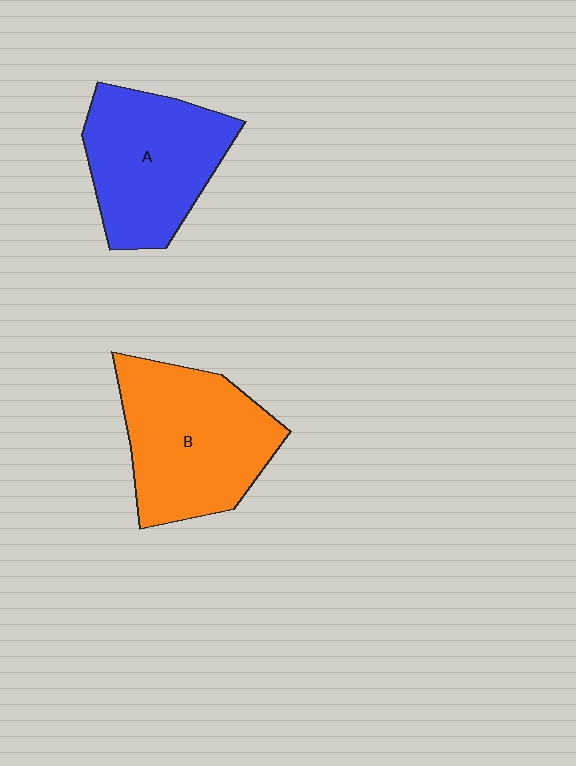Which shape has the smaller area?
Shape A (blue).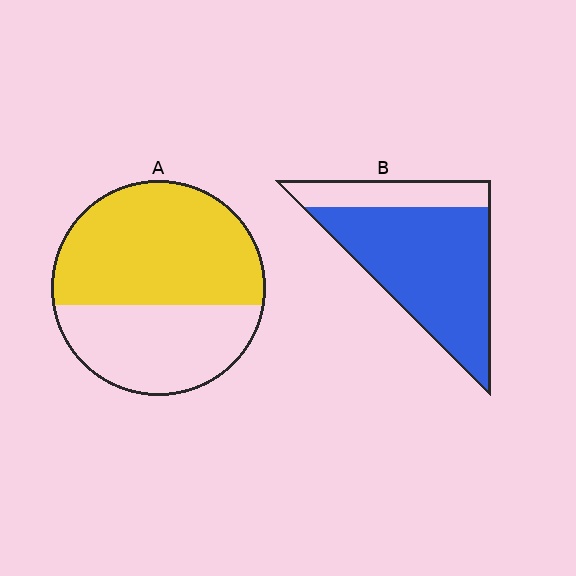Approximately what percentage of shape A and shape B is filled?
A is approximately 60% and B is approximately 75%.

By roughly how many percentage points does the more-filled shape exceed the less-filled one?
By roughly 15 percentage points (B over A).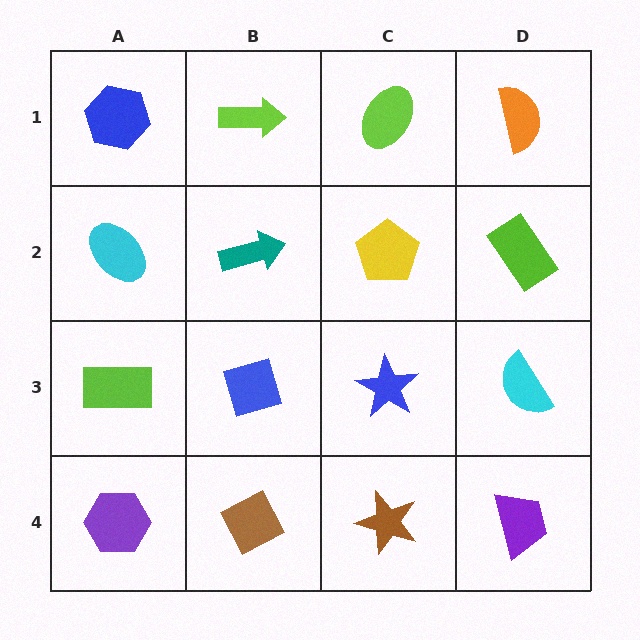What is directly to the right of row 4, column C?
A purple trapezoid.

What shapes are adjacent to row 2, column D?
An orange semicircle (row 1, column D), a cyan semicircle (row 3, column D), a yellow pentagon (row 2, column C).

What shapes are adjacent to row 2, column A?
A blue hexagon (row 1, column A), a lime rectangle (row 3, column A), a teal arrow (row 2, column B).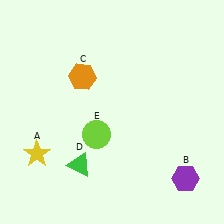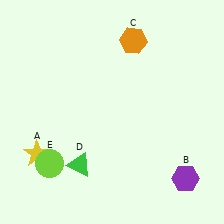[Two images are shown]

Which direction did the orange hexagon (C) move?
The orange hexagon (C) moved right.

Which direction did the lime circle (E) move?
The lime circle (E) moved left.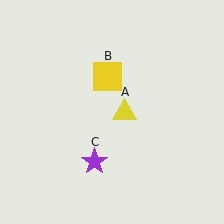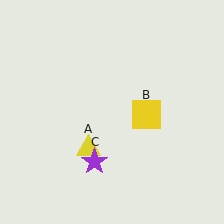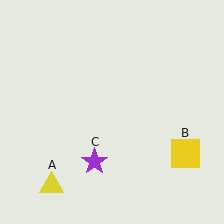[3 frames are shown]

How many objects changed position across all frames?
2 objects changed position: yellow triangle (object A), yellow square (object B).